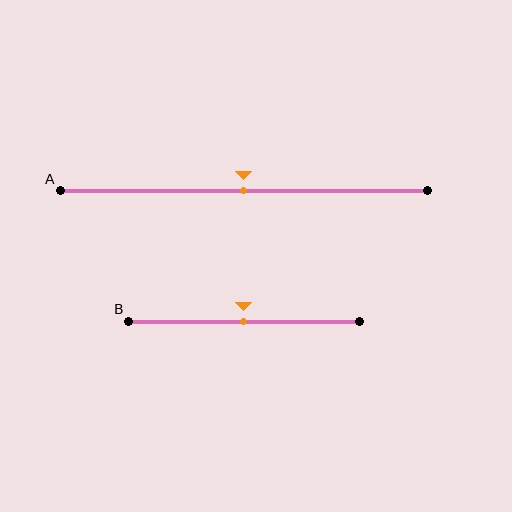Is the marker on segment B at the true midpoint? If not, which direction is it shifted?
Yes, the marker on segment B is at the true midpoint.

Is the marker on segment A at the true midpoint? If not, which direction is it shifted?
Yes, the marker on segment A is at the true midpoint.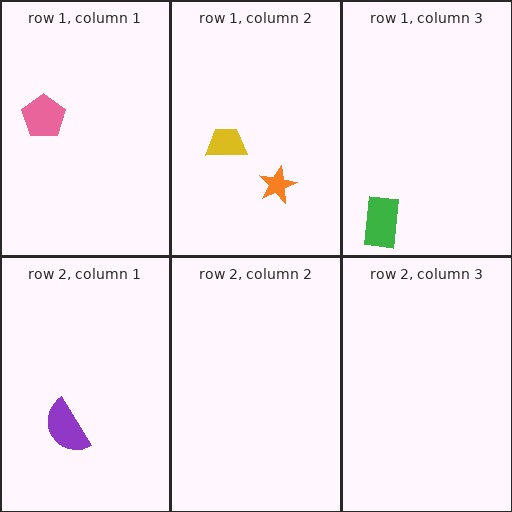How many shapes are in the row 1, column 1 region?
1.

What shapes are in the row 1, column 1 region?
The pink pentagon.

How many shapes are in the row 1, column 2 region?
2.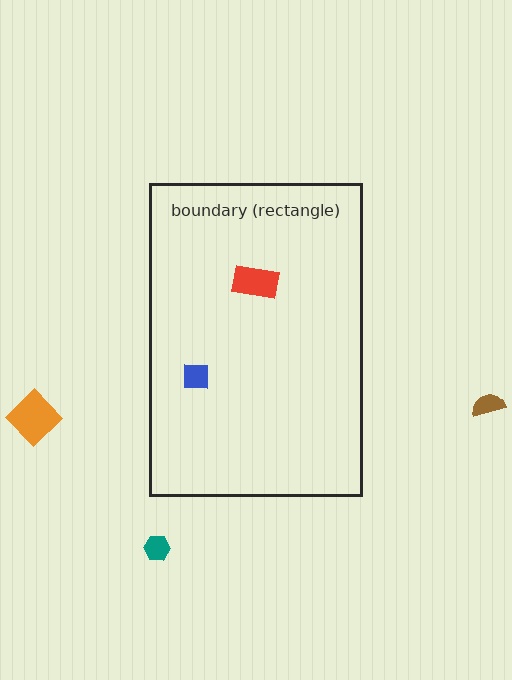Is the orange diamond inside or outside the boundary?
Outside.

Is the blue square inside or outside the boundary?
Inside.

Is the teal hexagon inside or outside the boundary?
Outside.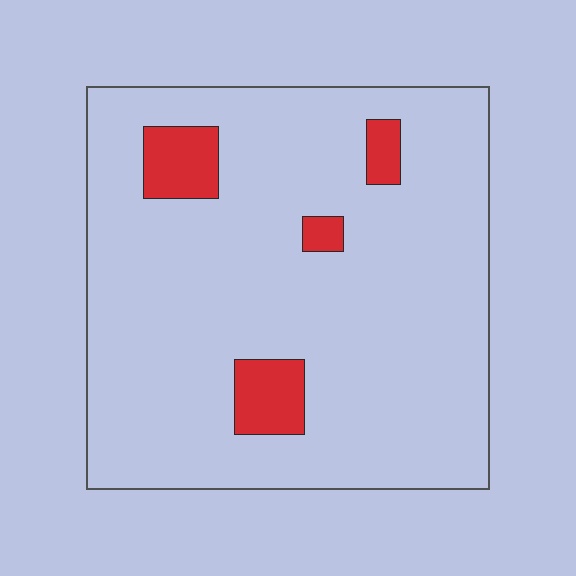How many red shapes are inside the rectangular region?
4.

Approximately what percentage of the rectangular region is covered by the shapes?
Approximately 10%.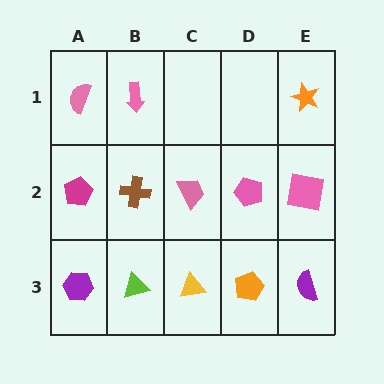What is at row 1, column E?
An orange star.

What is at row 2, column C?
A pink trapezoid.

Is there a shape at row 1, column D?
No, that cell is empty.